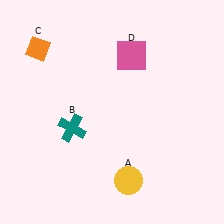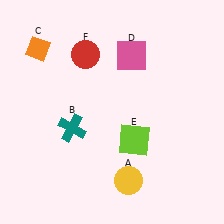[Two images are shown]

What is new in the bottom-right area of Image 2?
A lime square (E) was added in the bottom-right area of Image 2.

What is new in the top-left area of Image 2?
A red circle (F) was added in the top-left area of Image 2.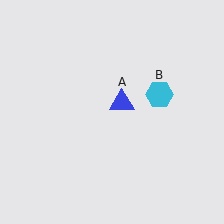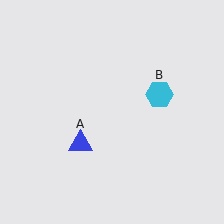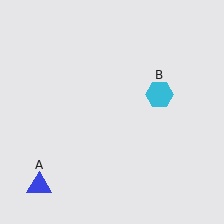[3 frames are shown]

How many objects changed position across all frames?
1 object changed position: blue triangle (object A).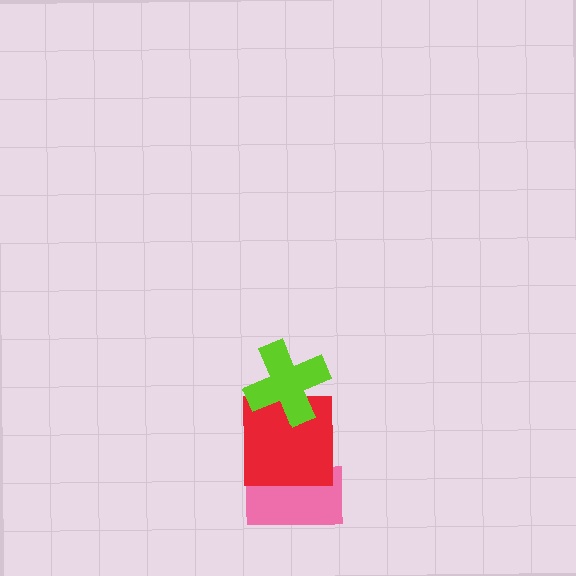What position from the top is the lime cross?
The lime cross is 1st from the top.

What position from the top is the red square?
The red square is 2nd from the top.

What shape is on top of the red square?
The lime cross is on top of the red square.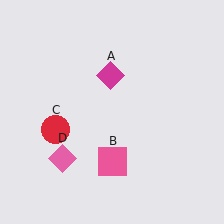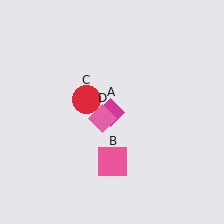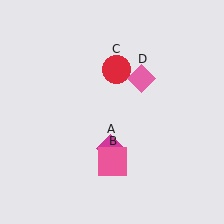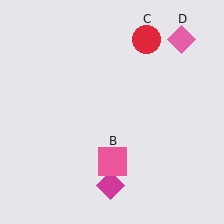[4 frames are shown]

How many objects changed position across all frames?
3 objects changed position: magenta diamond (object A), red circle (object C), pink diamond (object D).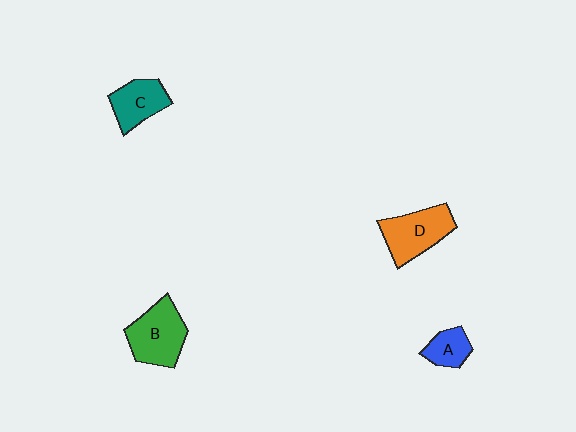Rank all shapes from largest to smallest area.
From largest to smallest: B (green), D (orange), C (teal), A (blue).